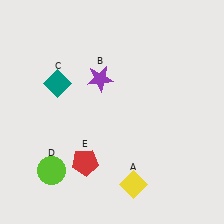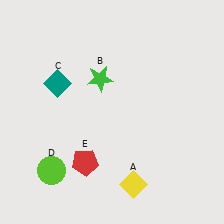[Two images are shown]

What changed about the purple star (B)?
In Image 1, B is purple. In Image 2, it changed to green.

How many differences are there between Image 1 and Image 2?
There is 1 difference between the two images.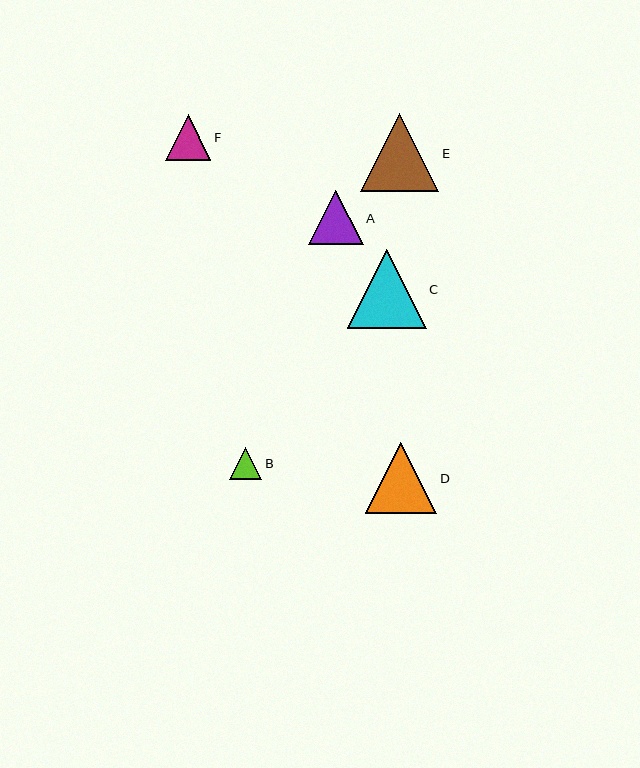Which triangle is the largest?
Triangle C is the largest with a size of approximately 79 pixels.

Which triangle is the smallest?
Triangle B is the smallest with a size of approximately 33 pixels.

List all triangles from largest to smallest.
From largest to smallest: C, E, D, A, F, B.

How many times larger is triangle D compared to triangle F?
Triangle D is approximately 1.6 times the size of triangle F.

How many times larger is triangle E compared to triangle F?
Triangle E is approximately 1.7 times the size of triangle F.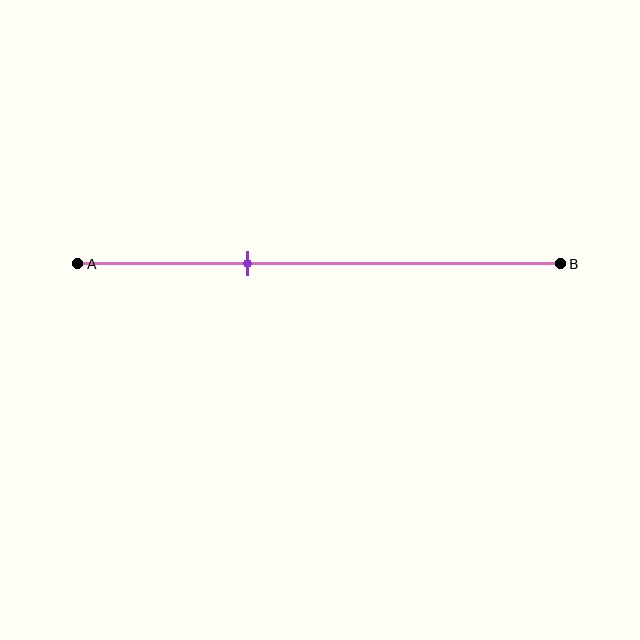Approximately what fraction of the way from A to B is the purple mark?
The purple mark is approximately 35% of the way from A to B.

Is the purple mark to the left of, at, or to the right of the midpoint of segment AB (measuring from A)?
The purple mark is to the left of the midpoint of segment AB.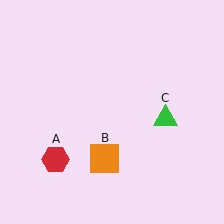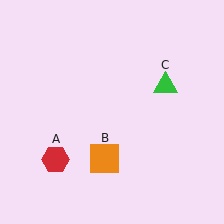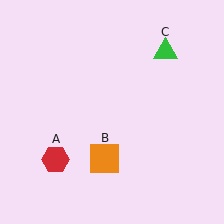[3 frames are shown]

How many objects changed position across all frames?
1 object changed position: green triangle (object C).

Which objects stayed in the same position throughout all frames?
Red hexagon (object A) and orange square (object B) remained stationary.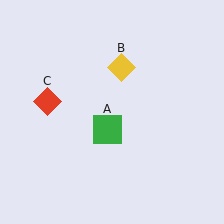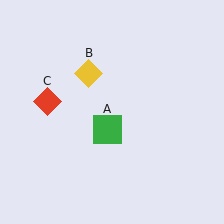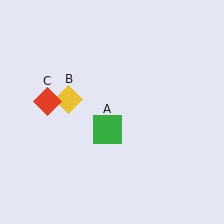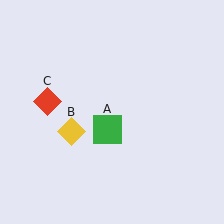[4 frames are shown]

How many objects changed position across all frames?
1 object changed position: yellow diamond (object B).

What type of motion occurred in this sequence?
The yellow diamond (object B) rotated counterclockwise around the center of the scene.